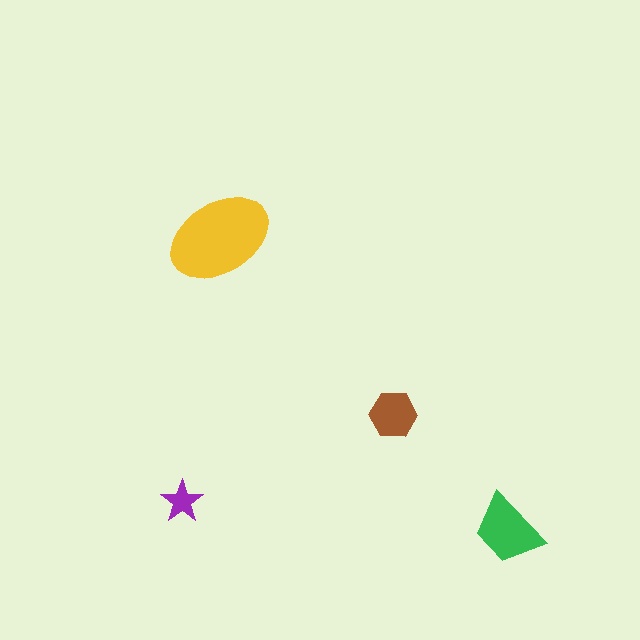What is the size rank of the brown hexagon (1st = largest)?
3rd.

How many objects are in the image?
There are 4 objects in the image.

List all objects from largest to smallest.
The yellow ellipse, the green trapezoid, the brown hexagon, the purple star.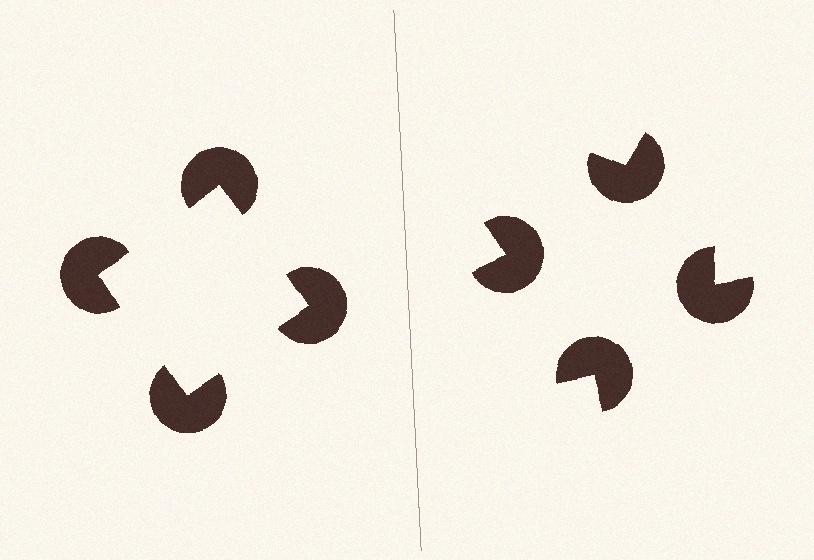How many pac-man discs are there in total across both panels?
8 — 4 on each side.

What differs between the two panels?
The pac-man discs are positioned identically on both sides; only the wedge orientations differ. On the left they align to a square; on the right they are misaligned.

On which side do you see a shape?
An illusory square appears on the left side. On the right side the wedge cuts are rotated, so no coherent shape forms.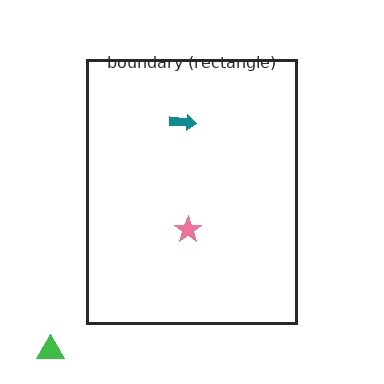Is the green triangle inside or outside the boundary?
Outside.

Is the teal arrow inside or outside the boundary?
Inside.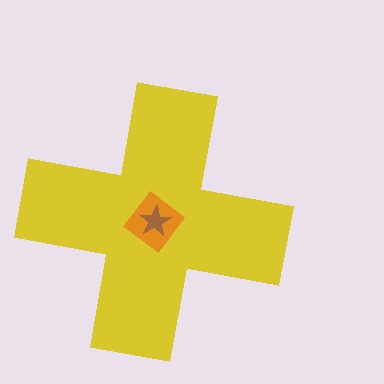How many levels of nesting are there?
3.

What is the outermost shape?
The yellow cross.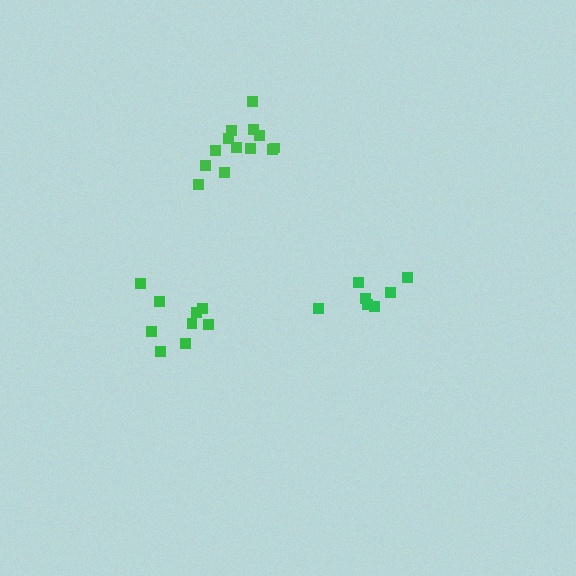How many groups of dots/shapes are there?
There are 3 groups.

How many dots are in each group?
Group 1: 13 dots, Group 2: 9 dots, Group 3: 7 dots (29 total).